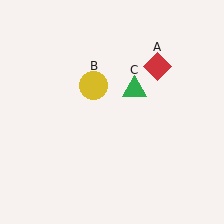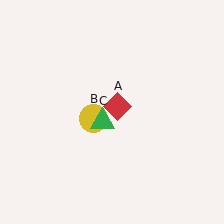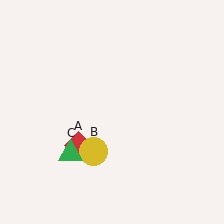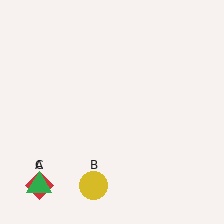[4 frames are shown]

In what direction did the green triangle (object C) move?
The green triangle (object C) moved down and to the left.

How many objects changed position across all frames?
3 objects changed position: red diamond (object A), yellow circle (object B), green triangle (object C).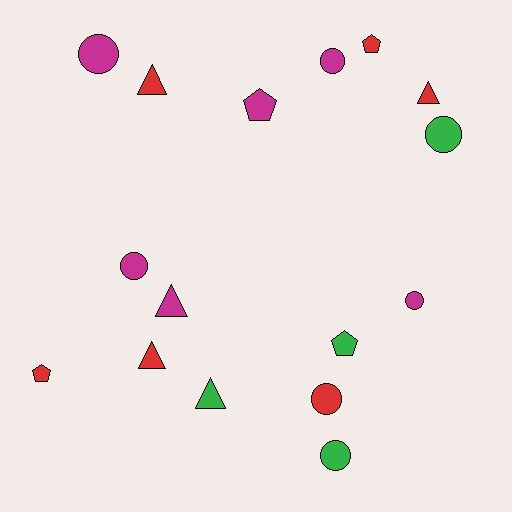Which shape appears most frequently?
Circle, with 7 objects.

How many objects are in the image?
There are 16 objects.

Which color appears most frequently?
Red, with 6 objects.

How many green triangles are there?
There is 1 green triangle.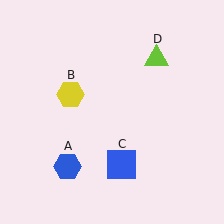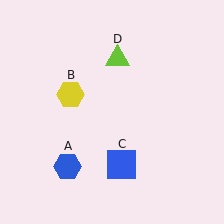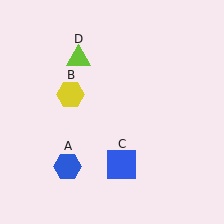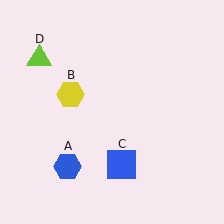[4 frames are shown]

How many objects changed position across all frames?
1 object changed position: lime triangle (object D).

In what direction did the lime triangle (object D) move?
The lime triangle (object D) moved left.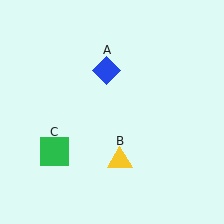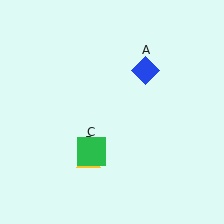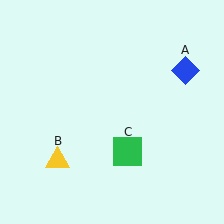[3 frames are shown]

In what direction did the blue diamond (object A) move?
The blue diamond (object A) moved right.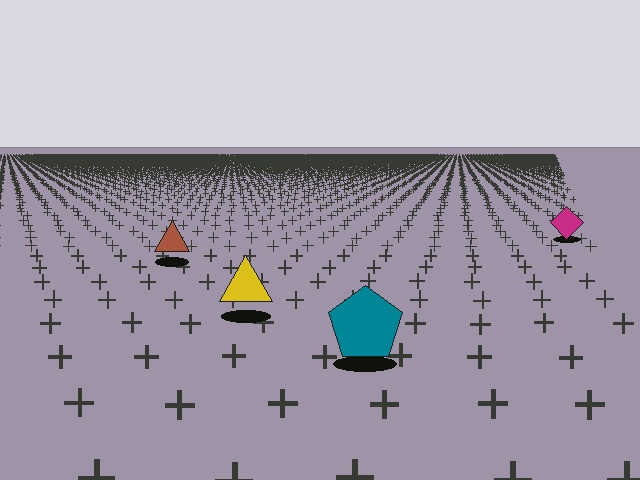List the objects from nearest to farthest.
From nearest to farthest: the teal pentagon, the yellow triangle, the brown triangle, the magenta diamond.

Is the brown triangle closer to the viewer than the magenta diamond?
Yes. The brown triangle is closer — you can tell from the texture gradient: the ground texture is coarser near it.